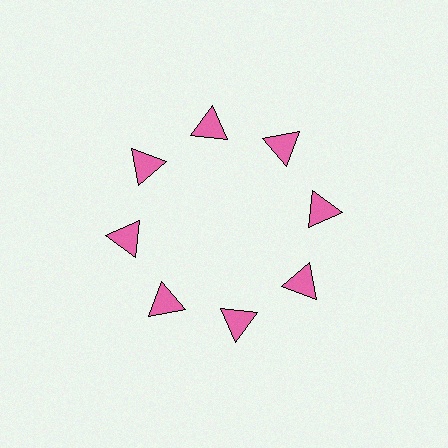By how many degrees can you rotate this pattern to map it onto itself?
The pattern maps onto itself every 45 degrees of rotation.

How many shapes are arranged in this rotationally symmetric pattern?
There are 8 shapes, arranged in 8 groups of 1.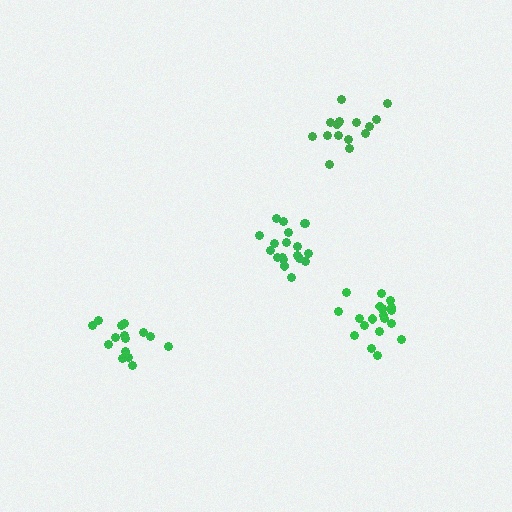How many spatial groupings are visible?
There are 4 spatial groupings.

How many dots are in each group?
Group 1: 15 dots, Group 2: 15 dots, Group 3: 19 dots, Group 4: 21 dots (70 total).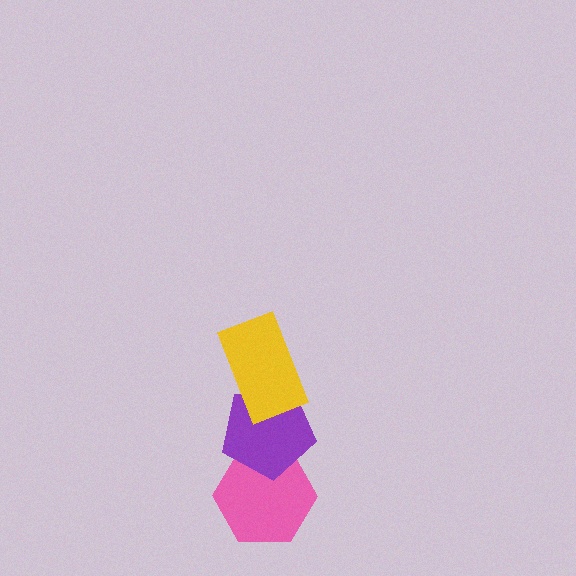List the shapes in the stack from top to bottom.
From top to bottom: the yellow rectangle, the purple pentagon, the pink hexagon.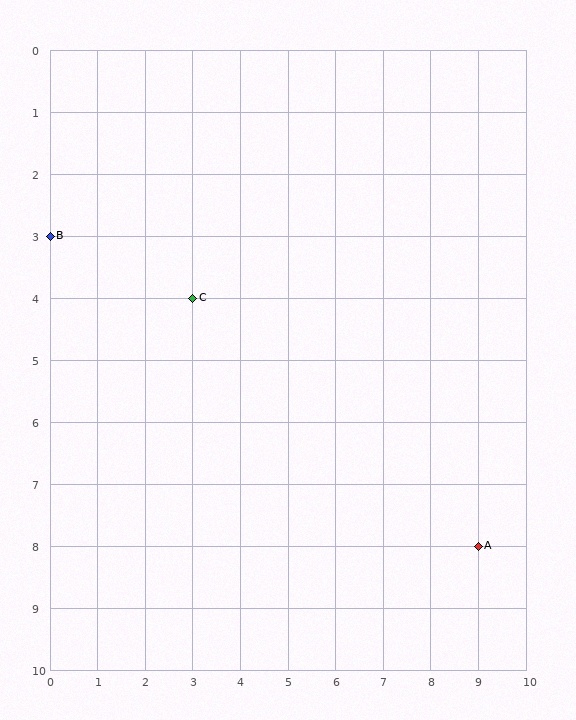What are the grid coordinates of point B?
Point B is at grid coordinates (0, 3).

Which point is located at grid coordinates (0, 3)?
Point B is at (0, 3).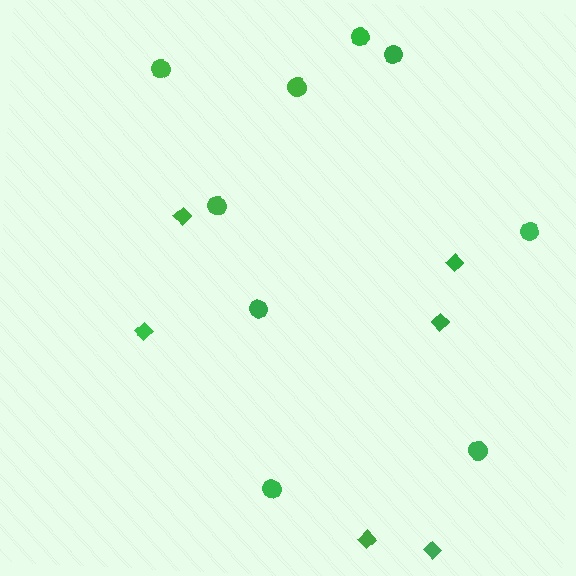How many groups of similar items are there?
There are 2 groups: one group of circles (9) and one group of diamonds (6).